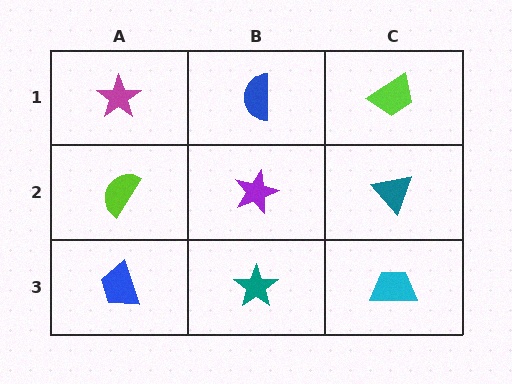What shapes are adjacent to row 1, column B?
A purple star (row 2, column B), a magenta star (row 1, column A), a lime trapezoid (row 1, column C).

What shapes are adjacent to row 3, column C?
A teal triangle (row 2, column C), a teal star (row 3, column B).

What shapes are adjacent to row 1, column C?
A teal triangle (row 2, column C), a blue semicircle (row 1, column B).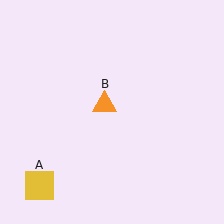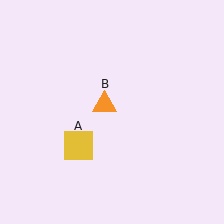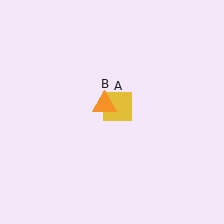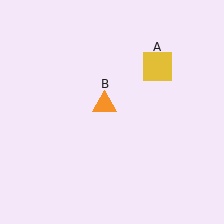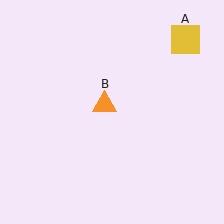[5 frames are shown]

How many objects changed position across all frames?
1 object changed position: yellow square (object A).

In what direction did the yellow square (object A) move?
The yellow square (object A) moved up and to the right.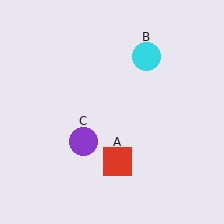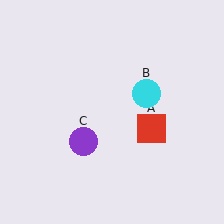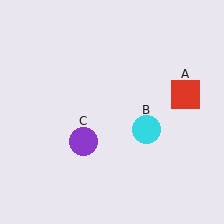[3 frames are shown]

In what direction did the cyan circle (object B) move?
The cyan circle (object B) moved down.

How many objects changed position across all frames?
2 objects changed position: red square (object A), cyan circle (object B).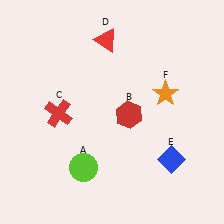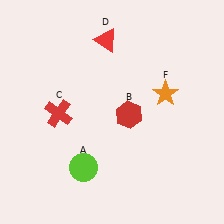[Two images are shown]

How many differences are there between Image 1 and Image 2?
There is 1 difference between the two images.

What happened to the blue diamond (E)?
The blue diamond (E) was removed in Image 2. It was in the bottom-right area of Image 1.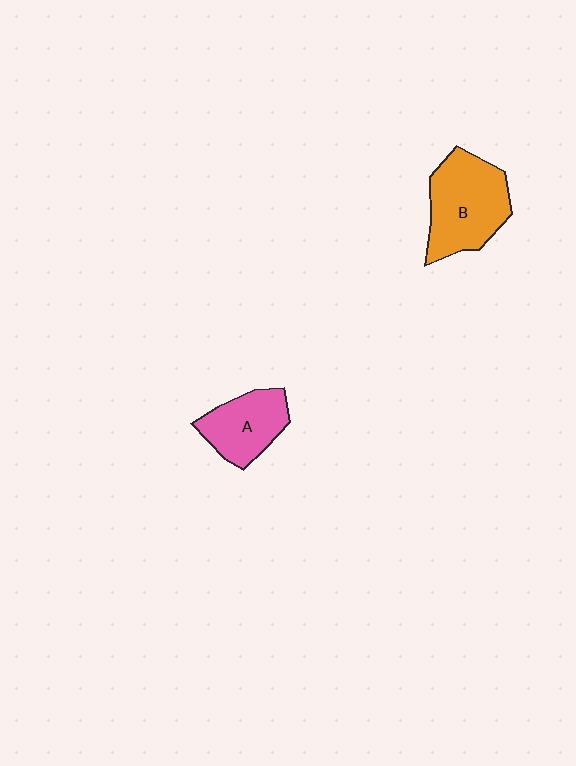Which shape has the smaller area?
Shape A (pink).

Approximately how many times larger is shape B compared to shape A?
Approximately 1.4 times.